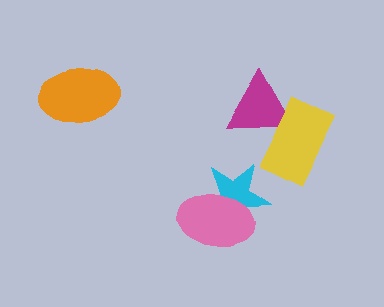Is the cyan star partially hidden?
Yes, it is partially covered by another shape.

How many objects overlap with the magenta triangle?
1 object overlaps with the magenta triangle.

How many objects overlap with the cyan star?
1 object overlaps with the cyan star.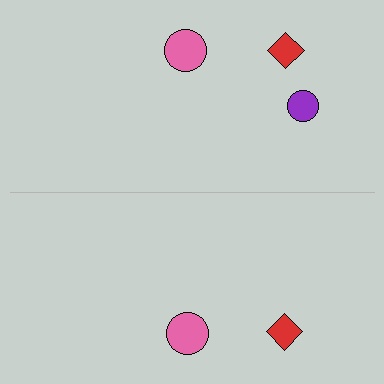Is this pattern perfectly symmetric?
No, the pattern is not perfectly symmetric. A purple circle is missing from the bottom side.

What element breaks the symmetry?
A purple circle is missing from the bottom side.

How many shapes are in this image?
There are 5 shapes in this image.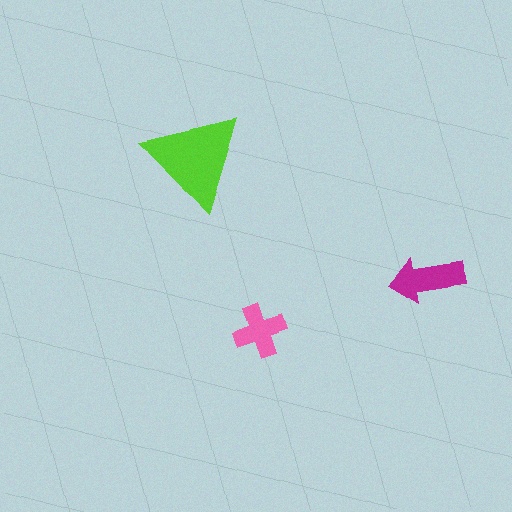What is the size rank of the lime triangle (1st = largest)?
1st.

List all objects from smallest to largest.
The pink cross, the magenta arrow, the lime triangle.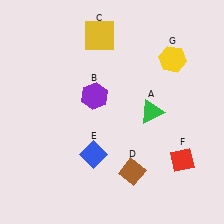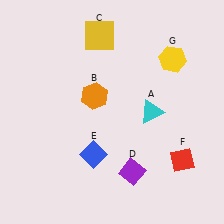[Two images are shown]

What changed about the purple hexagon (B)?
In Image 1, B is purple. In Image 2, it changed to orange.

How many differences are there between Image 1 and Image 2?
There are 3 differences between the two images.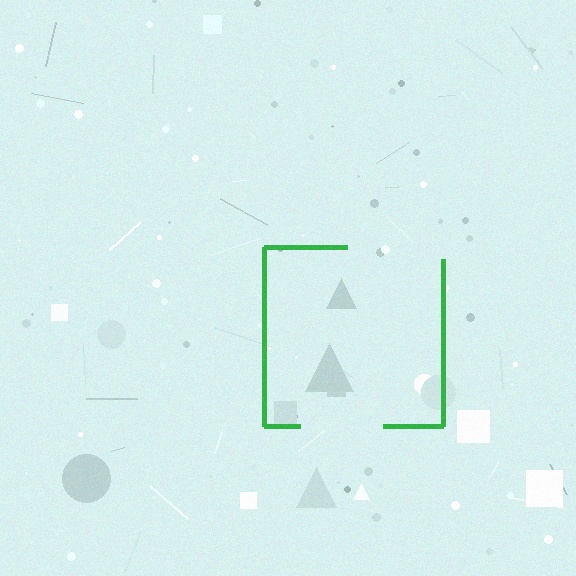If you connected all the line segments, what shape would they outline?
They would outline a square.